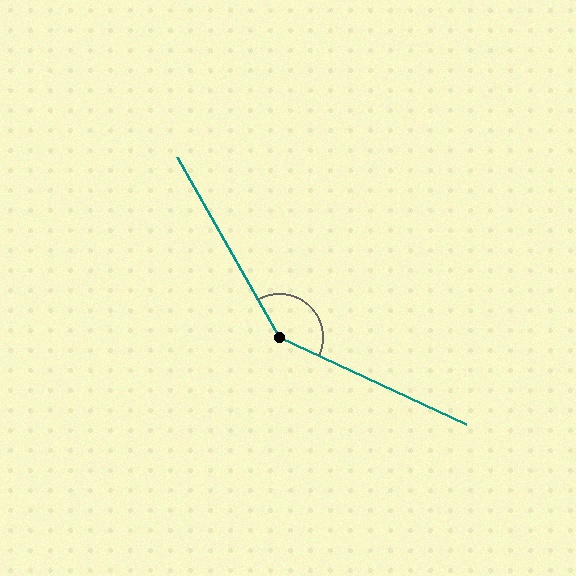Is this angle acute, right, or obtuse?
It is obtuse.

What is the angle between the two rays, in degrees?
Approximately 145 degrees.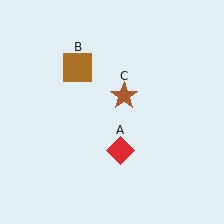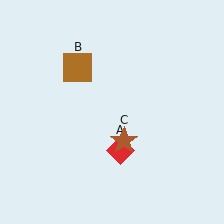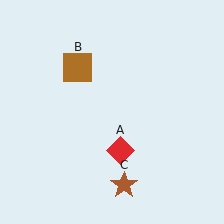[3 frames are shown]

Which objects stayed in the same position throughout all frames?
Red diamond (object A) and brown square (object B) remained stationary.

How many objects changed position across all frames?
1 object changed position: brown star (object C).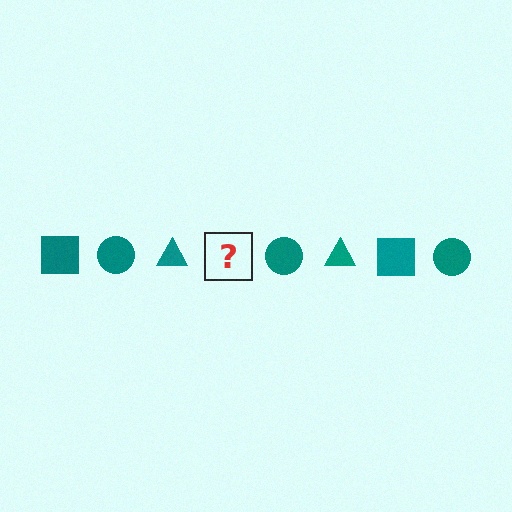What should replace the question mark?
The question mark should be replaced with a teal square.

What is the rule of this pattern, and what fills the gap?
The rule is that the pattern cycles through square, circle, triangle shapes in teal. The gap should be filled with a teal square.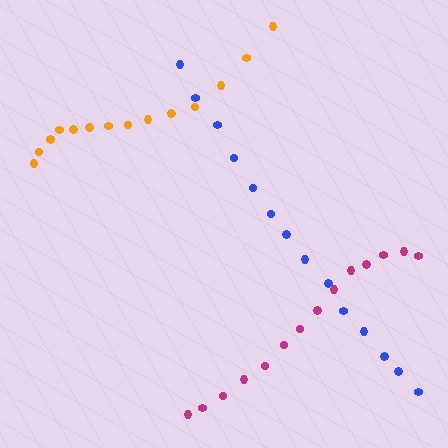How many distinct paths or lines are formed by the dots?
There are 3 distinct paths.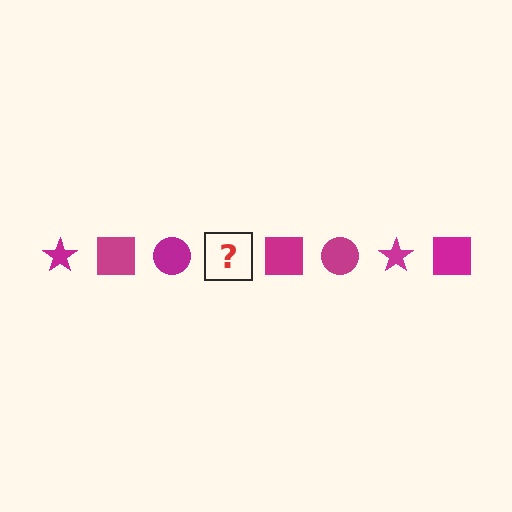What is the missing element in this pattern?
The missing element is a magenta star.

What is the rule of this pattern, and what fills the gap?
The rule is that the pattern cycles through star, square, circle shapes in magenta. The gap should be filled with a magenta star.